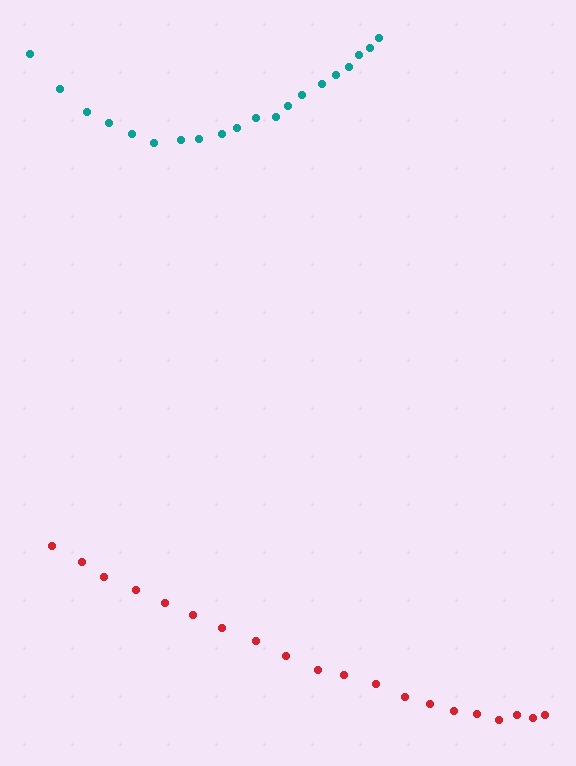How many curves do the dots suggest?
There are 2 distinct paths.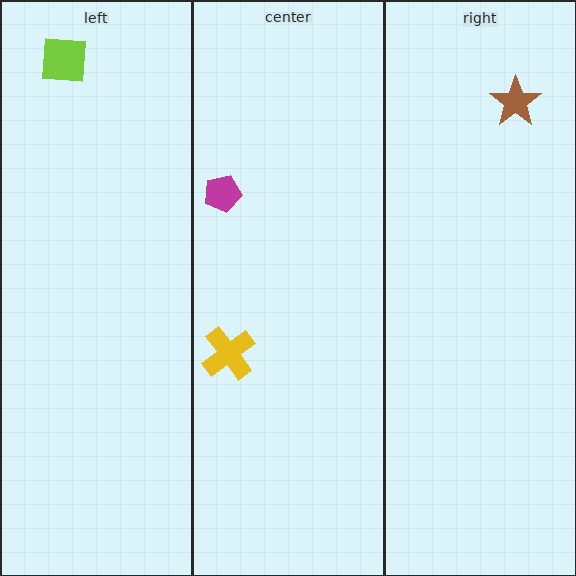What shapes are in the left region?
The lime square.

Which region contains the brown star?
The right region.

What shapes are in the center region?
The yellow cross, the magenta pentagon.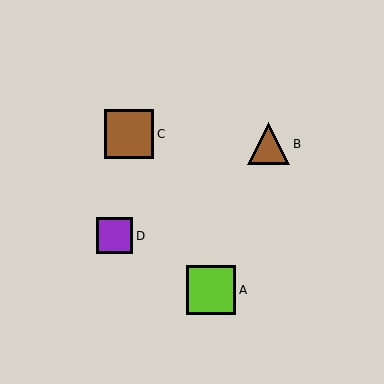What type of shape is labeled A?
Shape A is a lime square.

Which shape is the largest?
The brown square (labeled C) is the largest.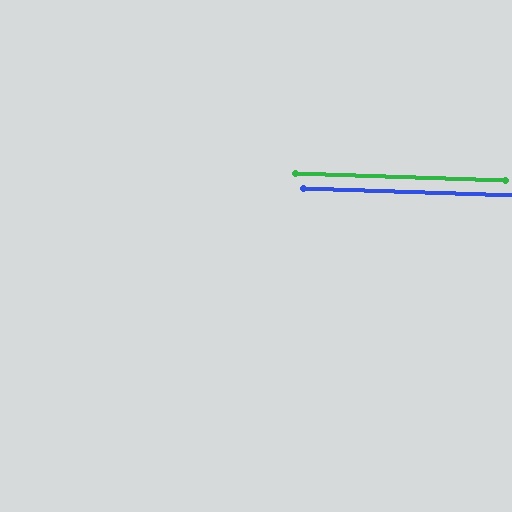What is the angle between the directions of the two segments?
Approximately 0 degrees.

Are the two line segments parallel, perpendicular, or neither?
Parallel — their directions differ by only 0.2°.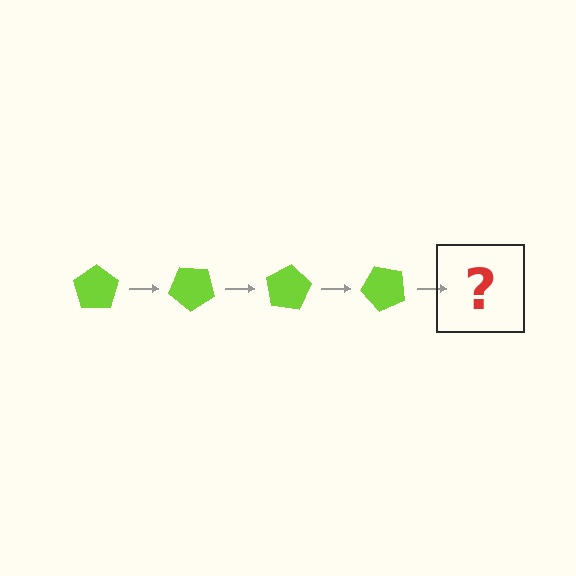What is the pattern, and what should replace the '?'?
The pattern is that the pentagon rotates 40 degrees each step. The '?' should be a lime pentagon rotated 160 degrees.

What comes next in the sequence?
The next element should be a lime pentagon rotated 160 degrees.